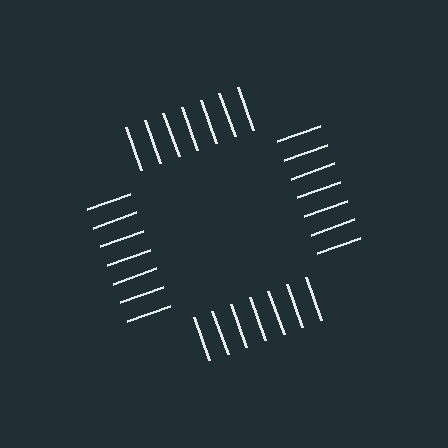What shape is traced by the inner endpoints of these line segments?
An illusory square — the line segments terminate on its edges but no continuous stroke is drawn.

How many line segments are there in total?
28 — 7 along each of the 4 edges.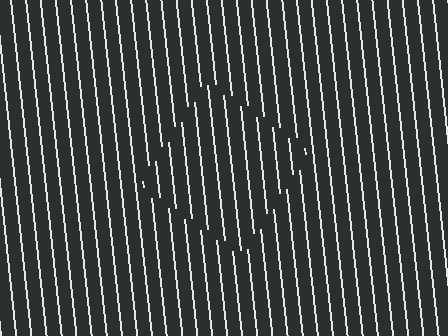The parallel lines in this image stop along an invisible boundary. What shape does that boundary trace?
An illusory square. The interior of the shape contains the same grating, shifted by half a period — the contour is defined by the phase discontinuity where line-ends from the inner and outer gratings abut.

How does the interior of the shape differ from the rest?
The interior of the shape contains the same grating, shifted by half a period — the contour is defined by the phase discontinuity where line-ends from the inner and outer gratings abut.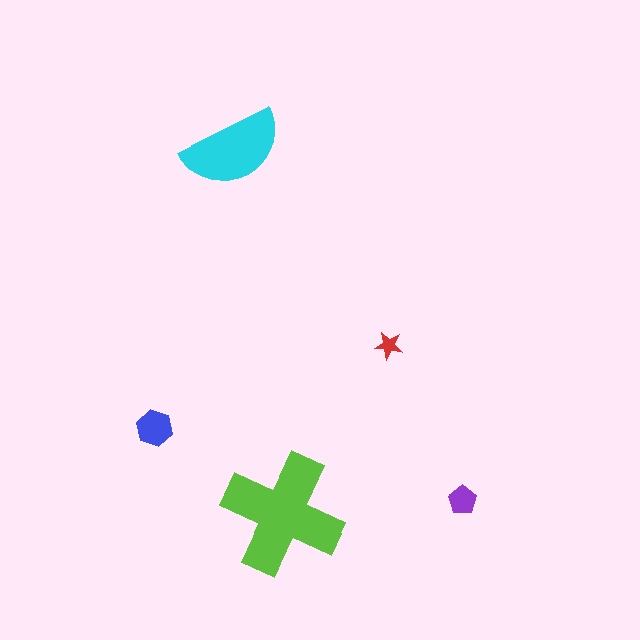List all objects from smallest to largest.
The red star, the purple pentagon, the blue hexagon, the cyan semicircle, the lime cross.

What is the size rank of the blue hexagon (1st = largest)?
3rd.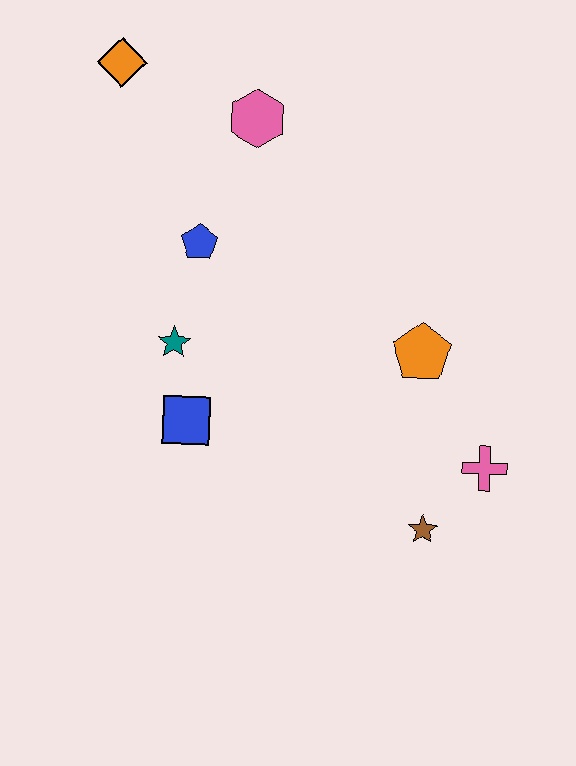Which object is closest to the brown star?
The pink cross is closest to the brown star.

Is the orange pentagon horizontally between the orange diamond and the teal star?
No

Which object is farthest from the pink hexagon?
The brown star is farthest from the pink hexagon.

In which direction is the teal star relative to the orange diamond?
The teal star is below the orange diamond.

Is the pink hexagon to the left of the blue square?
No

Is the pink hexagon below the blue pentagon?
No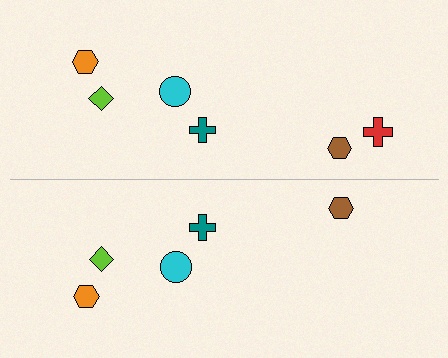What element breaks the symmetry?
A red cross is missing from the bottom side.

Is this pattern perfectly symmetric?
No, the pattern is not perfectly symmetric. A red cross is missing from the bottom side.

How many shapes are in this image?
There are 11 shapes in this image.